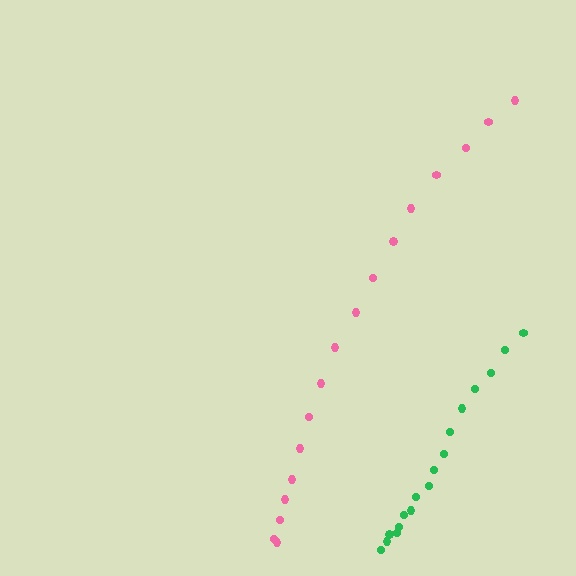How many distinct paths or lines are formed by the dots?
There are 2 distinct paths.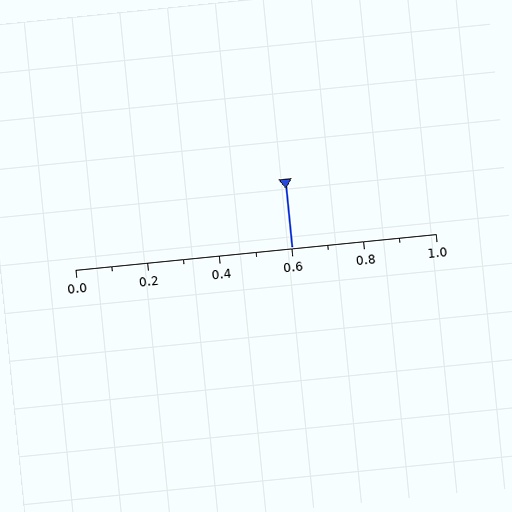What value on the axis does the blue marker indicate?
The marker indicates approximately 0.6.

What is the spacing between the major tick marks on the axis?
The major ticks are spaced 0.2 apart.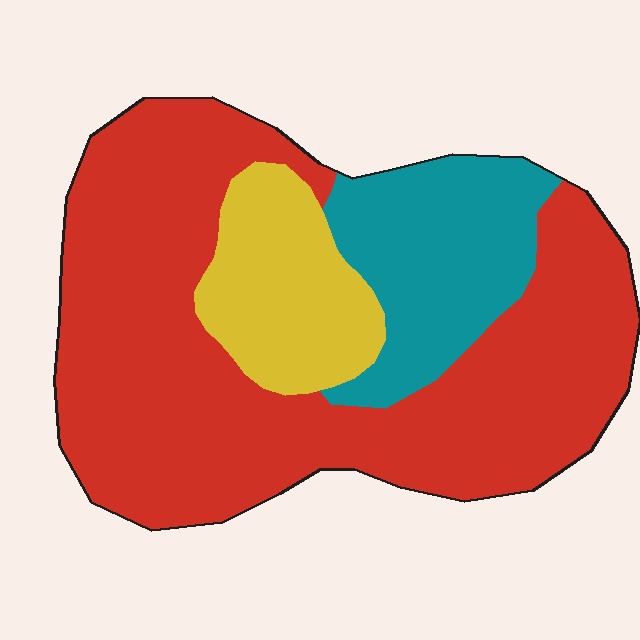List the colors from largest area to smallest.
From largest to smallest: red, teal, yellow.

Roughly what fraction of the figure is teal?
Teal takes up about one fifth (1/5) of the figure.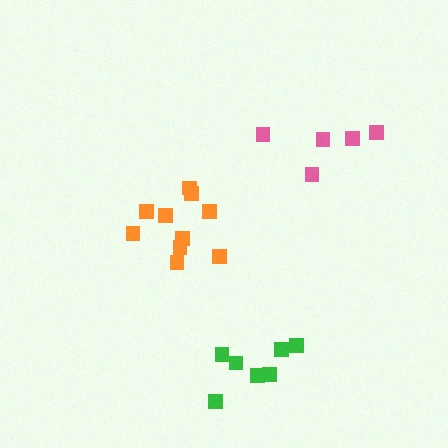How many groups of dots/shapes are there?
There are 3 groups.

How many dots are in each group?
Group 1: 10 dots, Group 2: 7 dots, Group 3: 5 dots (22 total).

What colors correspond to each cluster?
The clusters are colored: orange, green, pink.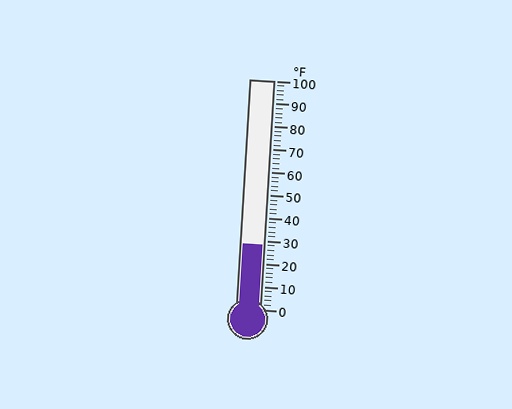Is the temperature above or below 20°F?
The temperature is above 20°F.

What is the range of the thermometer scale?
The thermometer scale ranges from 0°F to 100°F.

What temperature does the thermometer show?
The thermometer shows approximately 28°F.